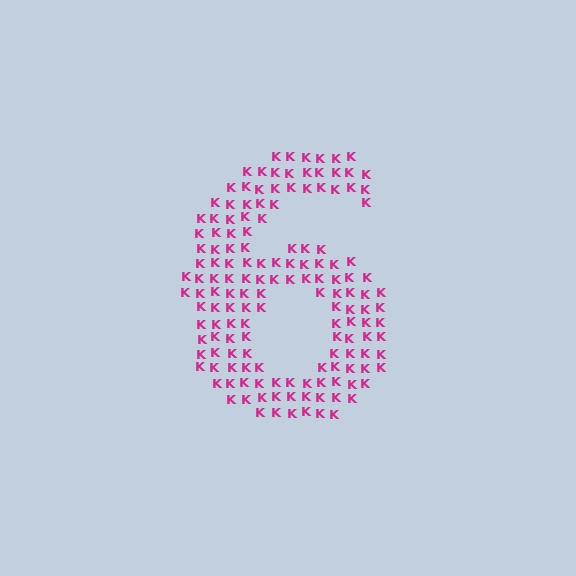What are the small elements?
The small elements are letter K's.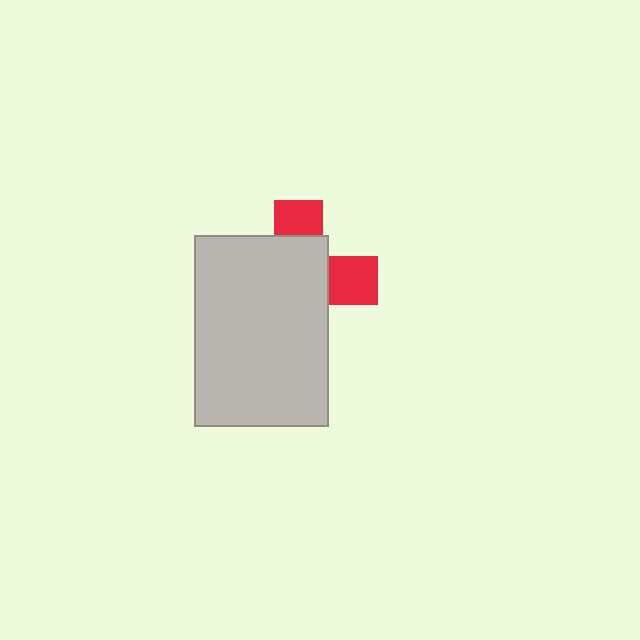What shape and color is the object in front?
The object in front is a light gray rectangle.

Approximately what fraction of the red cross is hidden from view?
Roughly 69% of the red cross is hidden behind the light gray rectangle.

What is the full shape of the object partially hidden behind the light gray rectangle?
The partially hidden object is a red cross.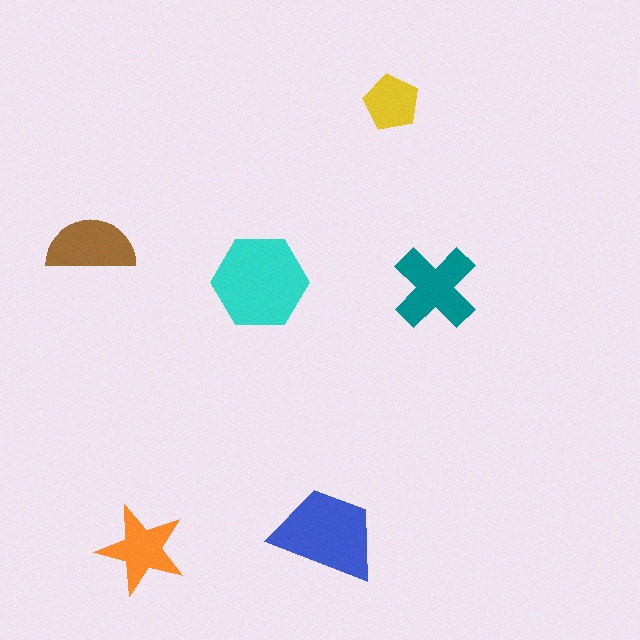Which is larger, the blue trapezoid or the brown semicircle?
The blue trapezoid.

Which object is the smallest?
The yellow pentagon.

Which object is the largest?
The cyan hexagon.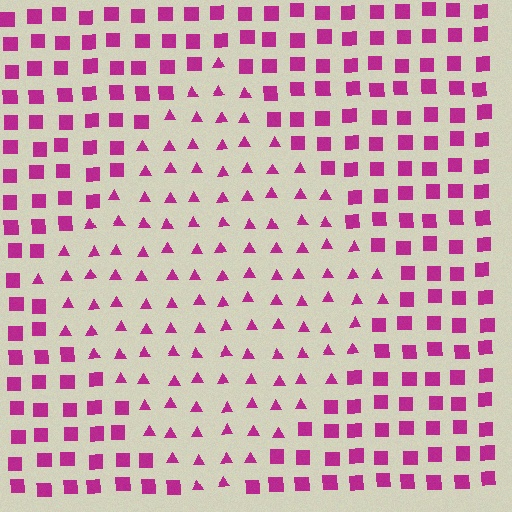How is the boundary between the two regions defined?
The boundary is defined by a change in element shape: triangles inside vs. squares outside. All elements share the same color and spacing.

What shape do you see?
I see a diamond.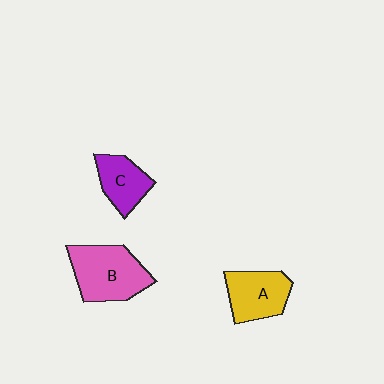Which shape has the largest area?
Shape B (pink).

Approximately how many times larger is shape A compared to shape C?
Approximately 1.2 times.